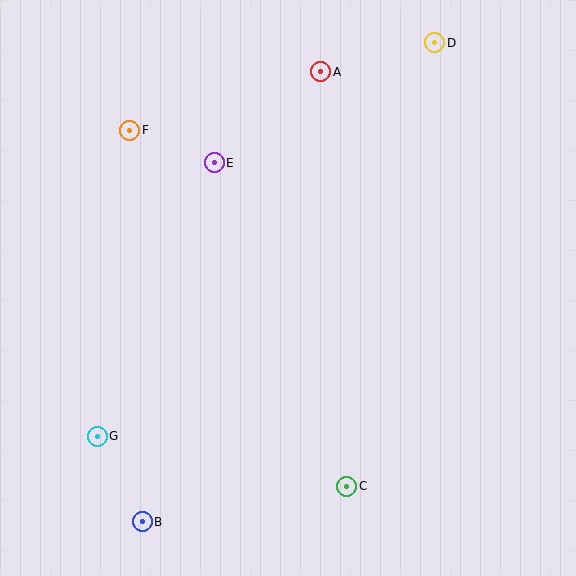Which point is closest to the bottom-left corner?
Point B is closest to the bottom-left corner.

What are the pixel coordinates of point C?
Point C is at (346, 486).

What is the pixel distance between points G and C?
The distance between G and C is 254 pixels.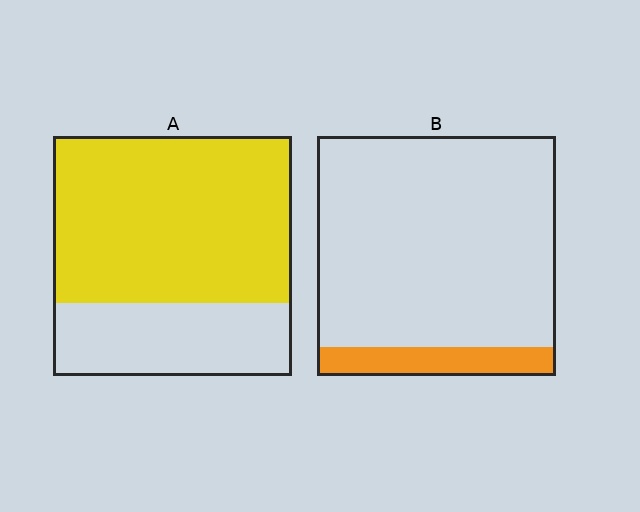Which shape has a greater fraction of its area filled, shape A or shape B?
Shape A.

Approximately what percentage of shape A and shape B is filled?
A is approximately 70% and B is approximately 10%.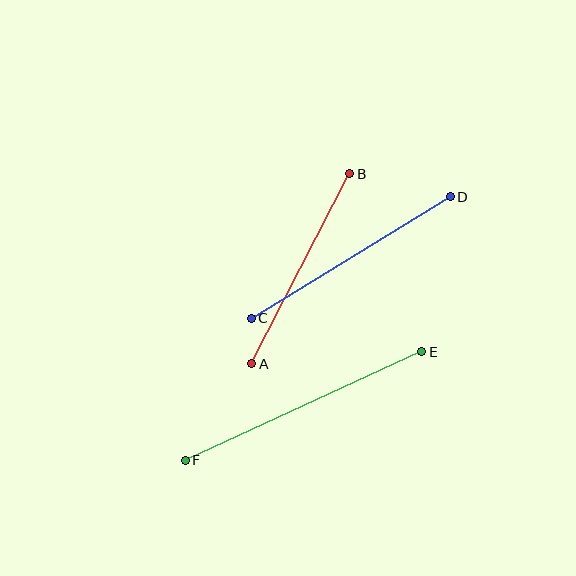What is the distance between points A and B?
The distance is approximately 213 pixels.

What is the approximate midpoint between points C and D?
The midpoint is at approximately (351, 258) pixels.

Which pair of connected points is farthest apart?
Points E and F are farthest apart.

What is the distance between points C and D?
The distance is approximately 233 pixels.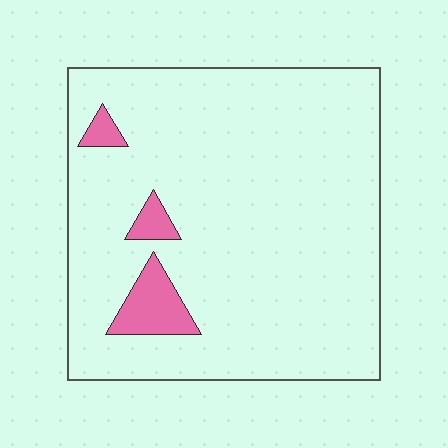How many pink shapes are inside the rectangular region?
3.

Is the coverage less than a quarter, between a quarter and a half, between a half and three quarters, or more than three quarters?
Less than a quarter.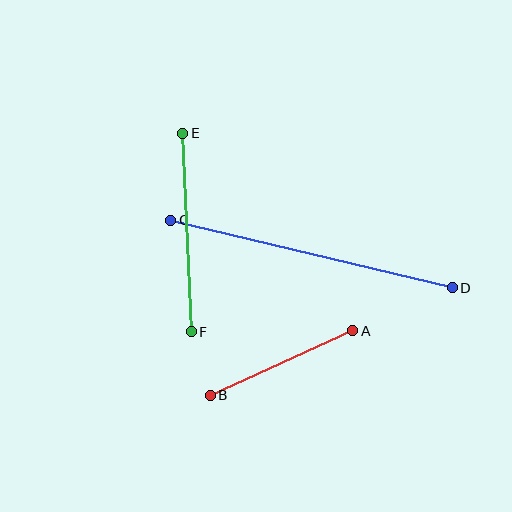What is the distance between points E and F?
The distance is approximately 199 pixels.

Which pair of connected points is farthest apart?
Points C and D are farthest apart.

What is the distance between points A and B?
The distance is approximately 157 pixels.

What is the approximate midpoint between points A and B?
The midpoint is at approximately (281, 363) pixels.